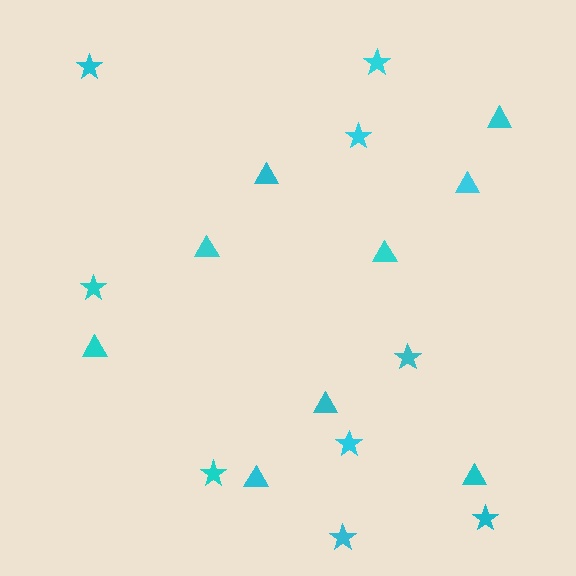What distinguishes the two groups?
There are 2 groups: one group of triangles (9) and one group of stars (9).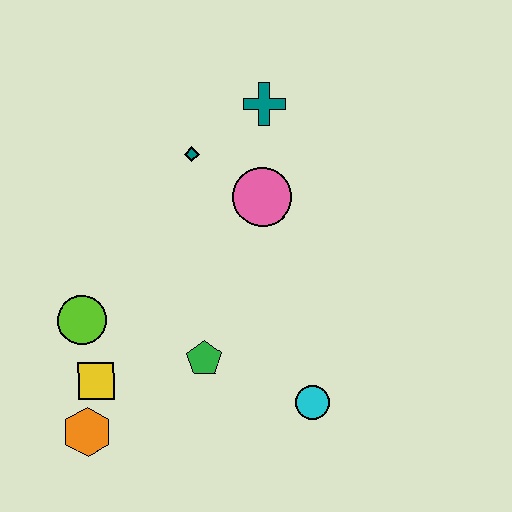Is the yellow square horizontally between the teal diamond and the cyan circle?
No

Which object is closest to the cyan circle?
The green pentagon is closest to the cyan circle.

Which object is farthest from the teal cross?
The orange hexagon is farthest from the teal cross.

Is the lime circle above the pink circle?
No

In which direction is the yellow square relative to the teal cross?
The yellow square is below the teal cross.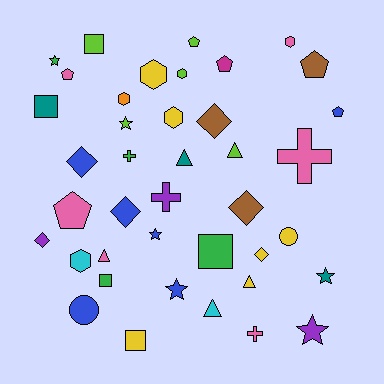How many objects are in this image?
There are 40 objects.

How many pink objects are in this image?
There are 6 pink objects.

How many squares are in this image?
There are 5 squares.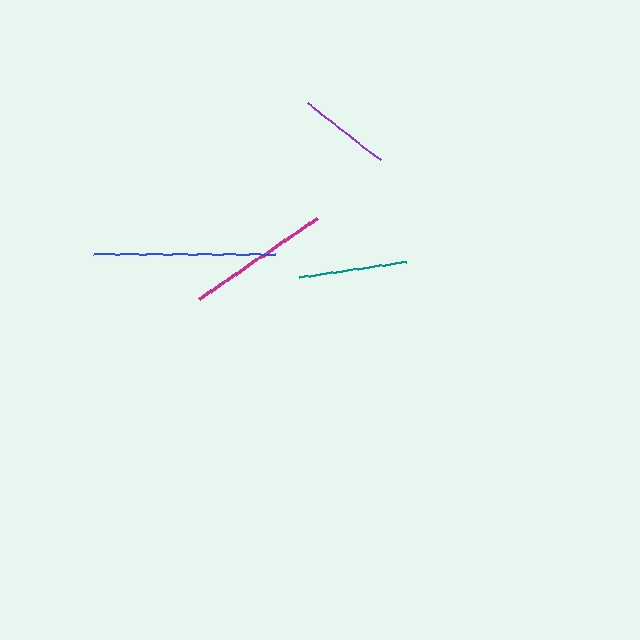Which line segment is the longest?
The blue line is the longest at approximately 180 pixels.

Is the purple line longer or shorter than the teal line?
The teal line is longer than the purple line.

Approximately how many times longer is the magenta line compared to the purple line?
The magenta line is approximately 1.6 times the length of the purple line.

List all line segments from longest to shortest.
From longest to shortest: blue, magenta, teal, purple.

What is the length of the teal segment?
The teal segment is approximately 109 pixels long.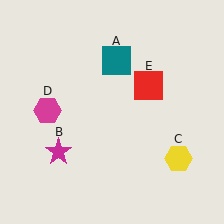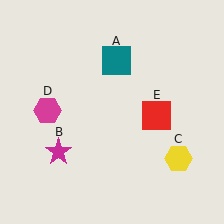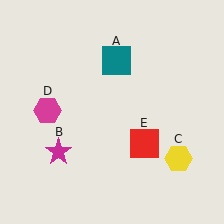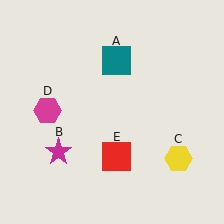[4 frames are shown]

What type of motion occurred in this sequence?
The red square (object E) rotated clockwise around the center of the scene.